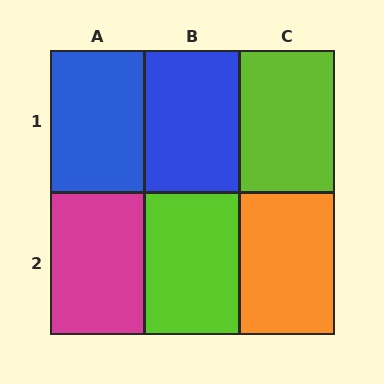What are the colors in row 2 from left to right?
Magenta, lime, orange.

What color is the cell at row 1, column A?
Blue.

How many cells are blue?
2 cells are blue.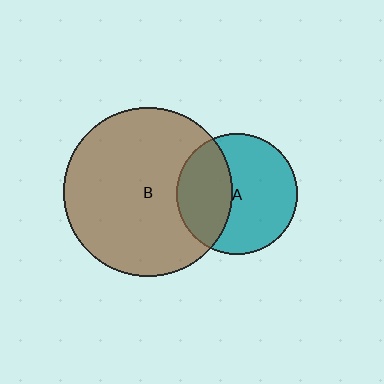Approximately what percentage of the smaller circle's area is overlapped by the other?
Approximately 40%.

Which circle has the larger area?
Circle B (brown).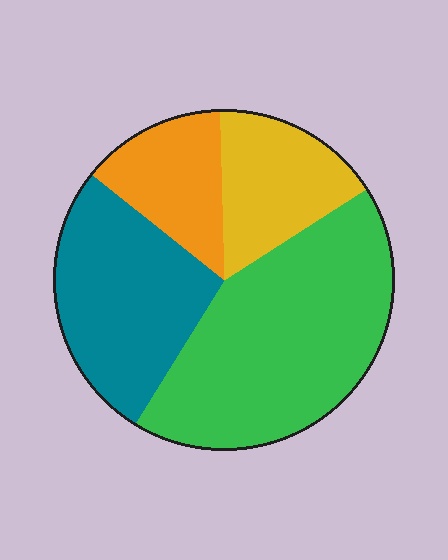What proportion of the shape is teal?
Teal covers around 25% of the shape.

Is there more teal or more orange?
Teal.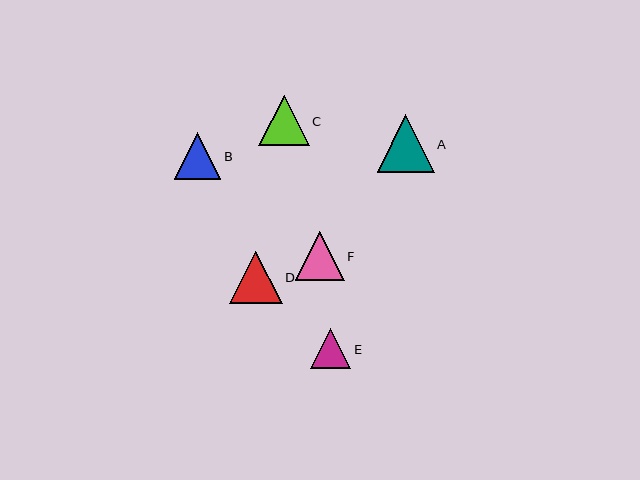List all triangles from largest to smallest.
From largest to smallest: A, D, C, F, B, E.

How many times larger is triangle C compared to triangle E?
Triangle C is approximately 1.3 times the size of triangle E.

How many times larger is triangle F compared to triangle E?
Triangle F is approximately 1.2 times the size of triangle E.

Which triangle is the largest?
Triangle A is the largest with a size of approximately 57 pixels.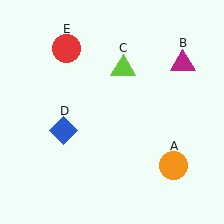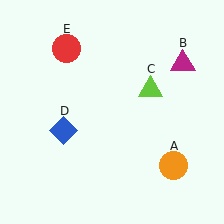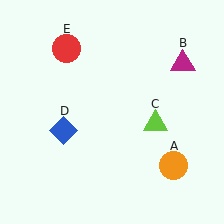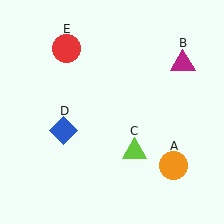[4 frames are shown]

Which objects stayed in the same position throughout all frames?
Orange circle (object A) and magenta triangle (object B) and blue diamond (object D) and red circle (object E) remained stationary.